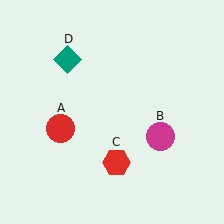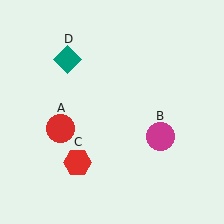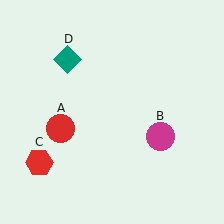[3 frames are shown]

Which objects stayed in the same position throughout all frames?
Red circle (object A) and magenta circle (object B) and teal diamond (object D) remained stationary.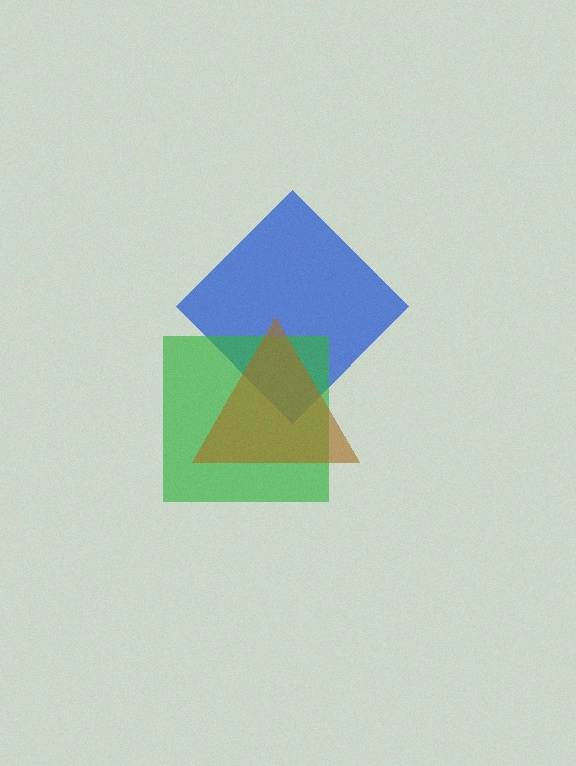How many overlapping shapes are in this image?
There are 3 overlapping shapes in the image.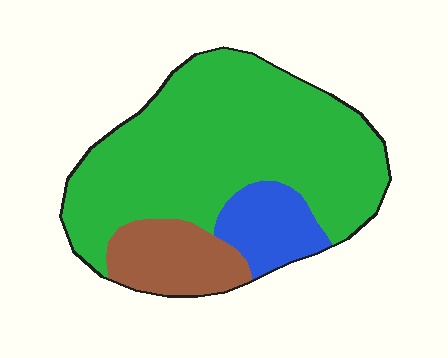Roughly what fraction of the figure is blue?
Blue covers 13% of the figure.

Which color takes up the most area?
Green, at roughly 70%.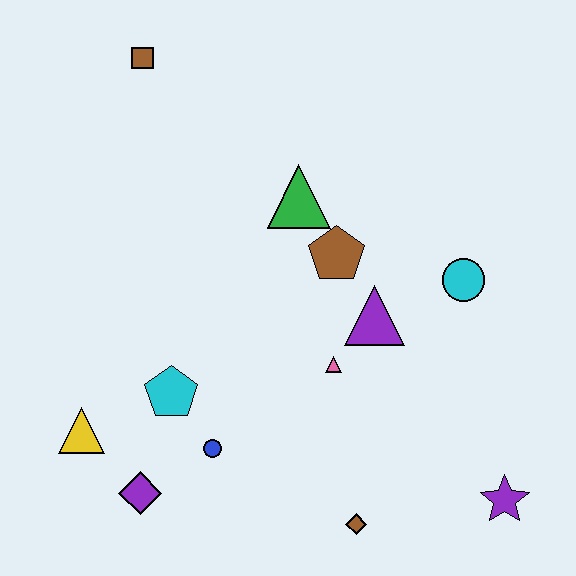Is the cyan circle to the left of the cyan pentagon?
No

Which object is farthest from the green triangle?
The purple star is farthest from the green triangle.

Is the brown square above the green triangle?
Yes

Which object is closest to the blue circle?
The cyan pentagon is closest to the blue circle.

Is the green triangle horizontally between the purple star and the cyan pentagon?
Yes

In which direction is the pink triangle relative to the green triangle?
The pink triangle is below the green triangle.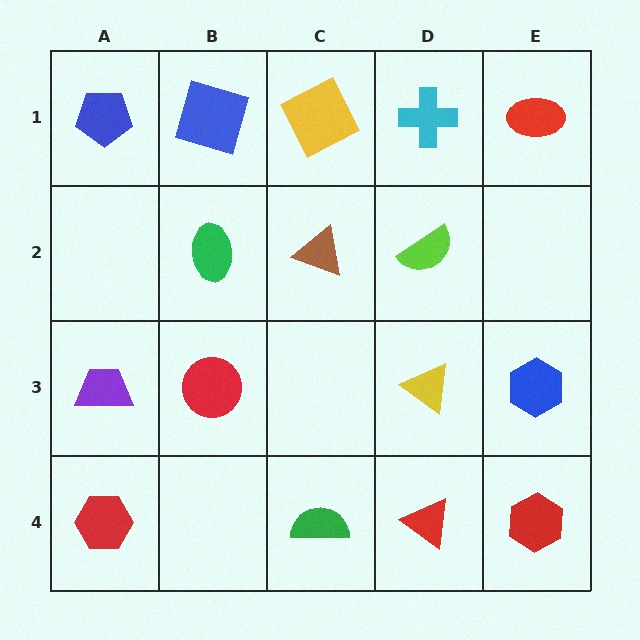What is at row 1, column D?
A cyan cross.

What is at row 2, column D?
A lime semicircle.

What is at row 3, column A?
A purple trapezoid.